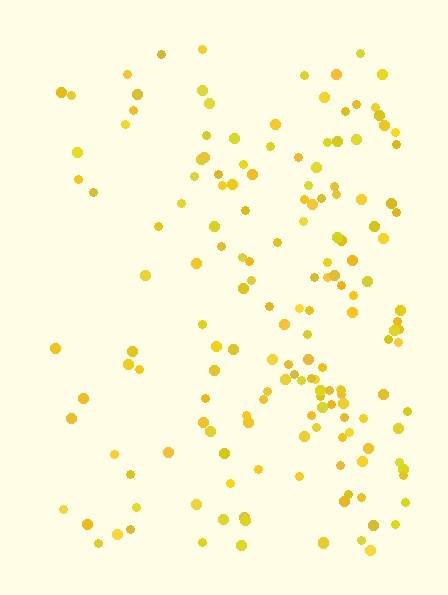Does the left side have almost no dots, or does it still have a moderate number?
Still a moderate number, just noticeably fewer than the right.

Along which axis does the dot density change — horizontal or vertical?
Horizontal.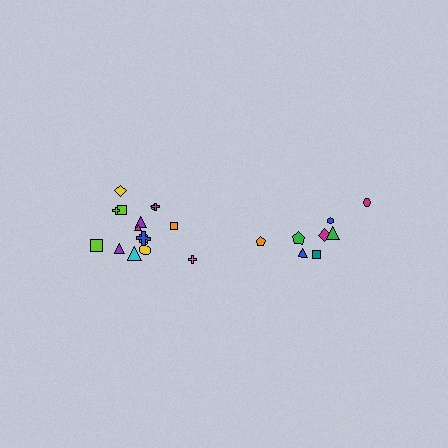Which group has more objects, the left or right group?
The left group.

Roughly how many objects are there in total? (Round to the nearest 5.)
Roughly 25 objects in total.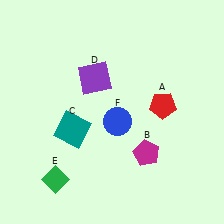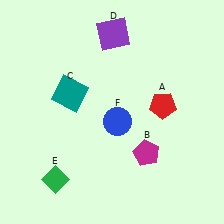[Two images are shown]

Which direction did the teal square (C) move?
The teal square (C) moved up.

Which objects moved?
The objects that moved are: the teal square (C), the purple square (D).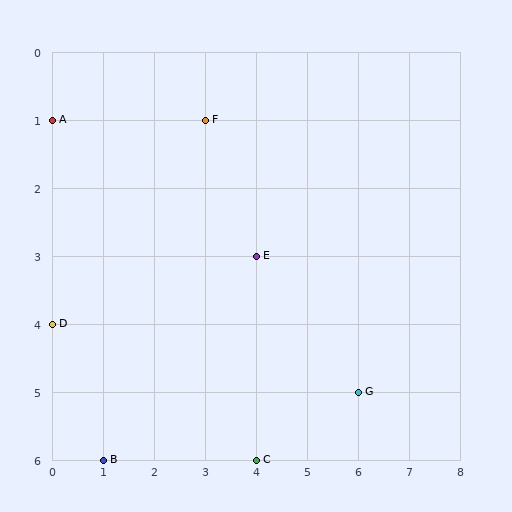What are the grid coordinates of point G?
Point G is at grid coordinates (6, 5).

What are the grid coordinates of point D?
Point D is at grid coordinates (0, 4).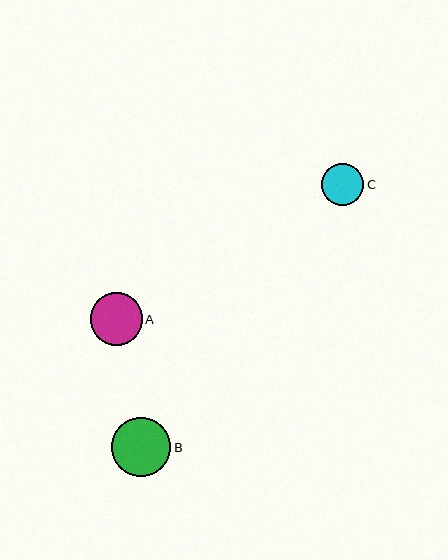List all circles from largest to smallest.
From largest to smallest: B, A, C.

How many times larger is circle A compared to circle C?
Circle A is approximately 1.2 times the size of circle C.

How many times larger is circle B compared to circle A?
Circle B is approximately 1.1 times the size of circle A.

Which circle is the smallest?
Circle C is the smallest with a size of approximately 42 pixels.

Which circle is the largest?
Circle B is the largest with a size of approximately 59 pixels.